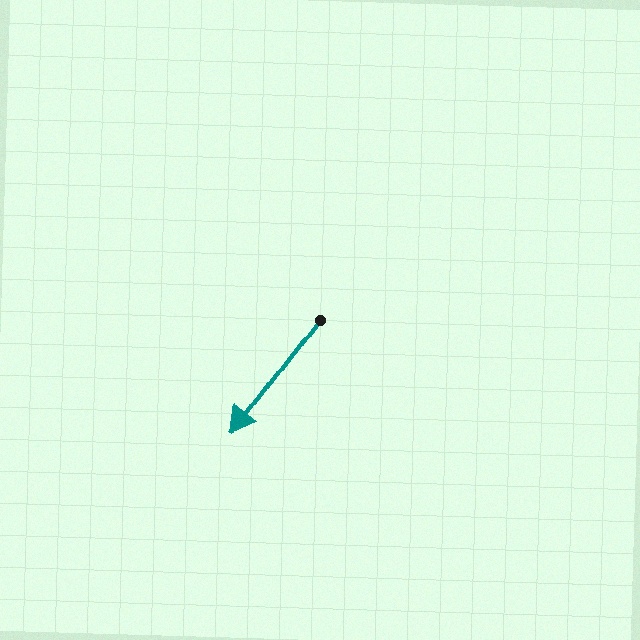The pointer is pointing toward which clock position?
Roughly 7 o'clock.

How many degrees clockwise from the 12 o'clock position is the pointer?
Approximately 217 degrees.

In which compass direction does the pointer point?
Southwest.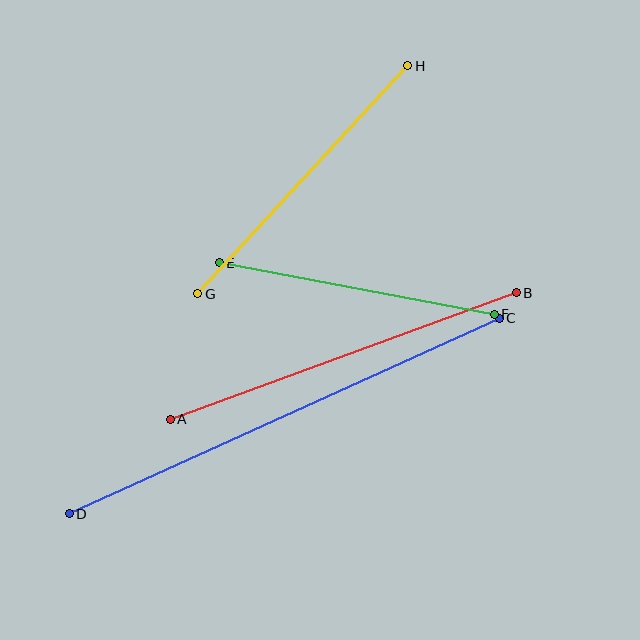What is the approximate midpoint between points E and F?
The midpoint is at approximately (357, 288) pixels.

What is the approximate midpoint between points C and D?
The midpoint is at approximately (284, 416) pixels.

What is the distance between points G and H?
The distance is approximately 310 pixels.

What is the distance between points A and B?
The distance is approximately 368 pixels.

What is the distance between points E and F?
The distance is approximately 280 pixels.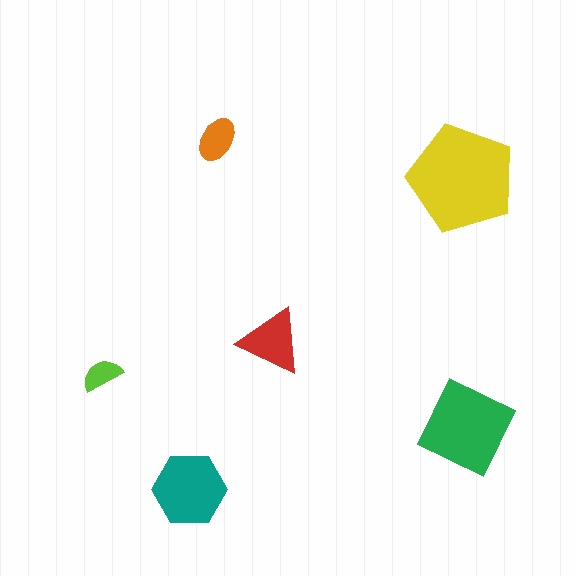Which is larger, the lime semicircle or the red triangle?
The red triangle.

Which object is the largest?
The yellow pentagon.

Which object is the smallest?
The lime semicircle.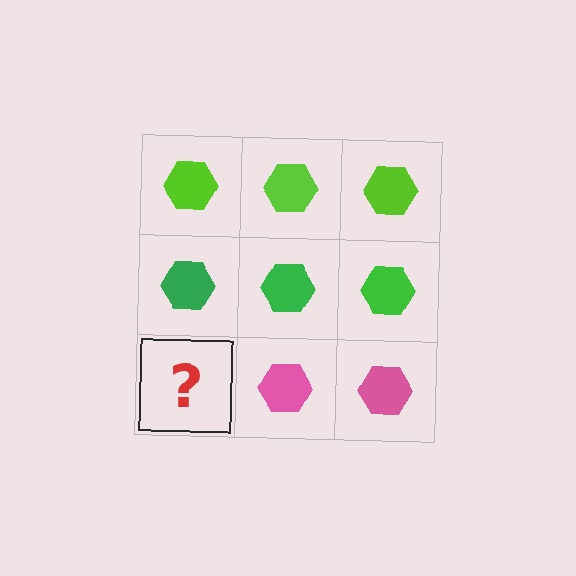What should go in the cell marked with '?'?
The missing cell should contain a pink hexagon.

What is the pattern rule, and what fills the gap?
The rule is that each row has a consistent color. The gap should be filled with a pink hexagon.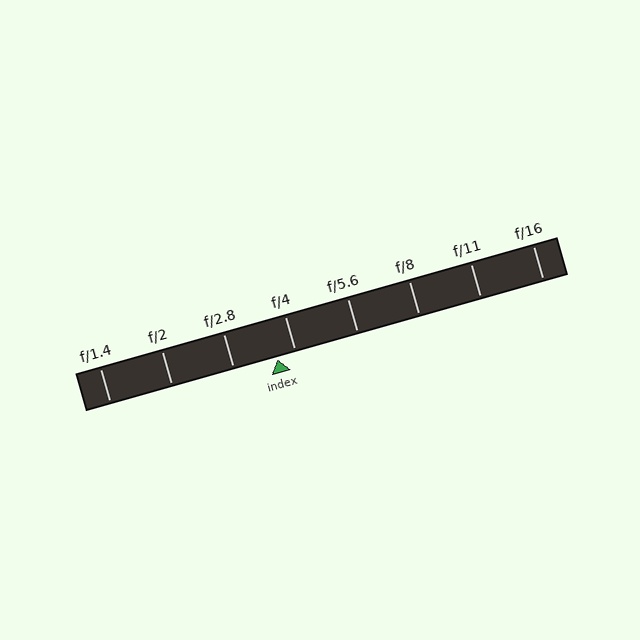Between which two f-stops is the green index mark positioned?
The index mark is between f/2.8 and f/4.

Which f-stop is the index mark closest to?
The index mark is closest to f/4.